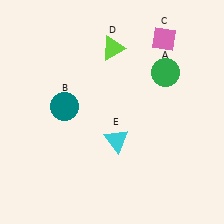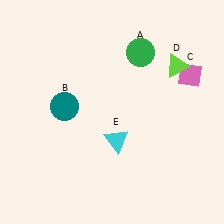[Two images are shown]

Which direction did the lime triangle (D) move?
The lime triangle (D) moved right.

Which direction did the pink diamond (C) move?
The pink diamond (C) moved down.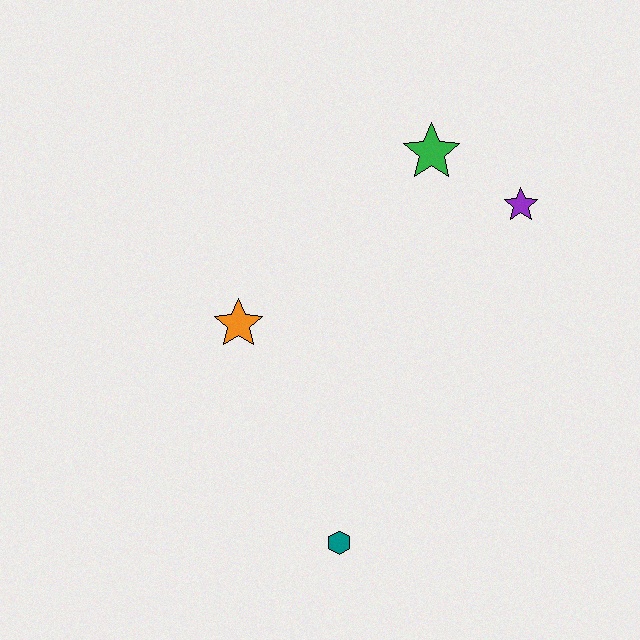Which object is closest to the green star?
The purple star is closest to the green star.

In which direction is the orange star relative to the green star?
The orange star is to the left of the green star.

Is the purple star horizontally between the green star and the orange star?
No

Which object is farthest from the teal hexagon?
The green star is farthest from the teal hexagon.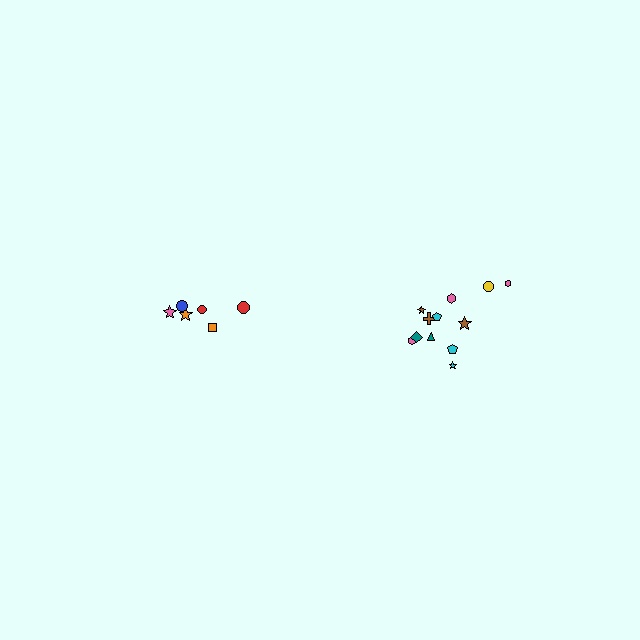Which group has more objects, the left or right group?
The right group.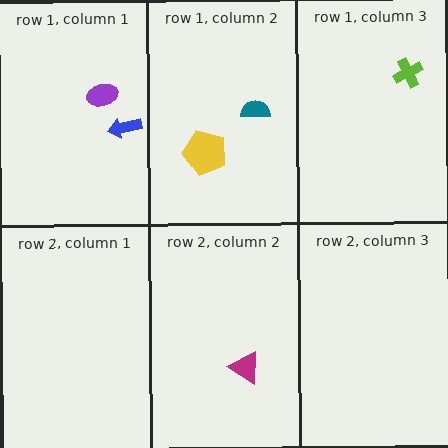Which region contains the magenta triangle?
The row 2, column 2 region.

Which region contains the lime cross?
The row 1, column 3 region.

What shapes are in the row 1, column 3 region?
The lime cross.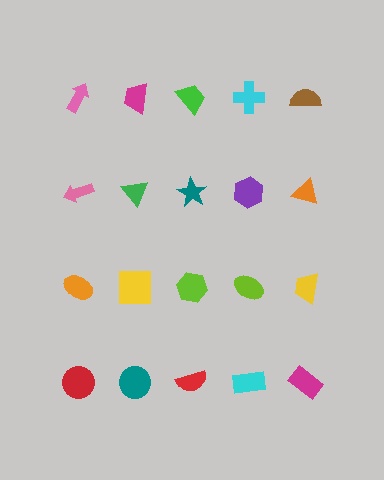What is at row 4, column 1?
A red circle.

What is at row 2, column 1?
A pink arrow.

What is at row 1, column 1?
A pink arrow.